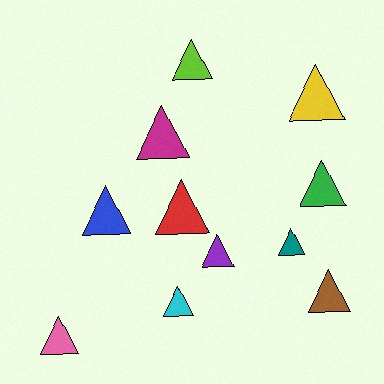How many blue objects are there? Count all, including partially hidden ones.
There is 1 blue object.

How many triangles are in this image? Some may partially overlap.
There are 11 triangles.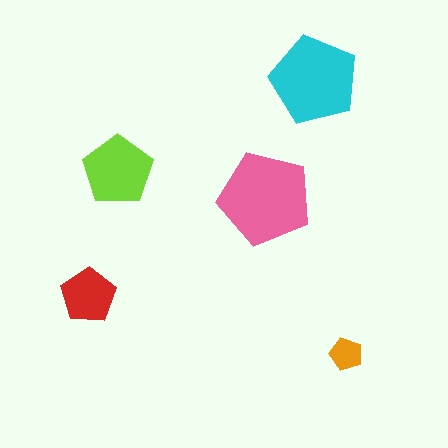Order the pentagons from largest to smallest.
the pink one, the cyan one, the lime one, the red one, the orange one.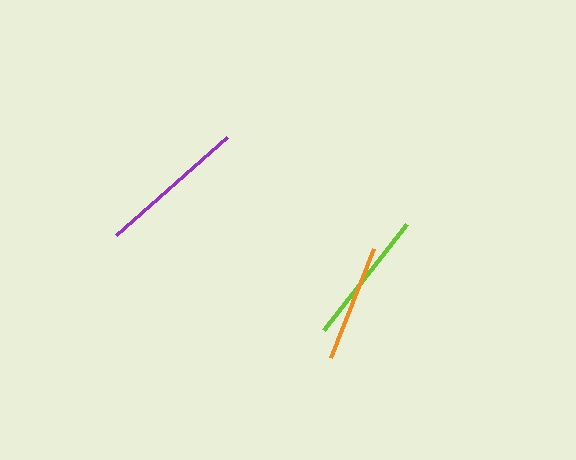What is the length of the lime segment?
The lime segment is approximately 135 pixels long.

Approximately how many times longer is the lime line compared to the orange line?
The lime line is approximately 1.2 times the length of the orange line.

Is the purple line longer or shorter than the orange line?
The purple line is longer than the orange line.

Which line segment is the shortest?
The orange line is the shortest at approximately 117 pixels.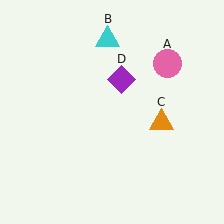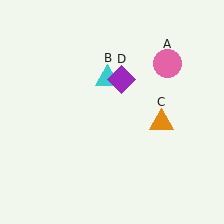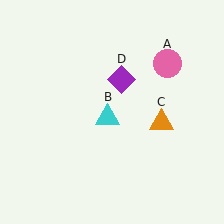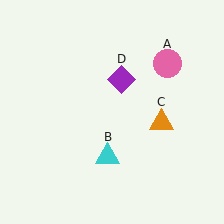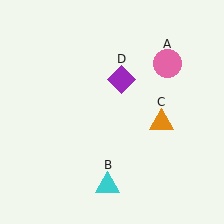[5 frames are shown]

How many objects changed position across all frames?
1 object changed position: cyan triangle (object B).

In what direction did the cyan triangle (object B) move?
The cyan triangle (object B) moved down.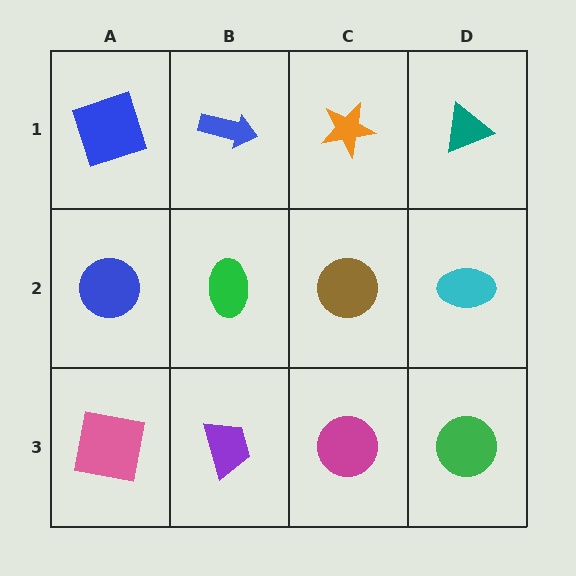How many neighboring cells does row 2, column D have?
3.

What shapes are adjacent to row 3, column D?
A cyan ellipse (row 2, column D), a magenta circle (row 3, column C).